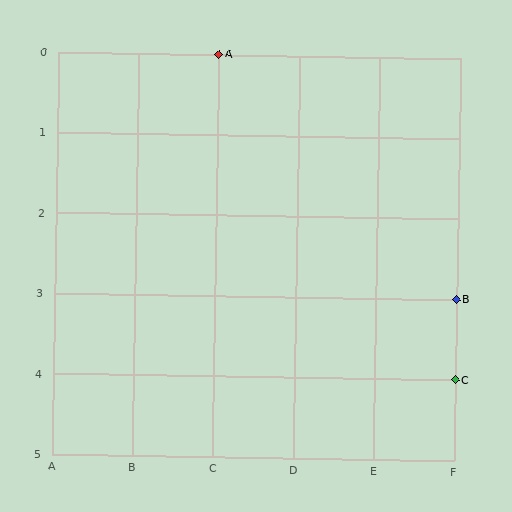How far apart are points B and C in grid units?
Points B and C are 1 row apart.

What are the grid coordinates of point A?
Point A is at grid coordinates (C, 0).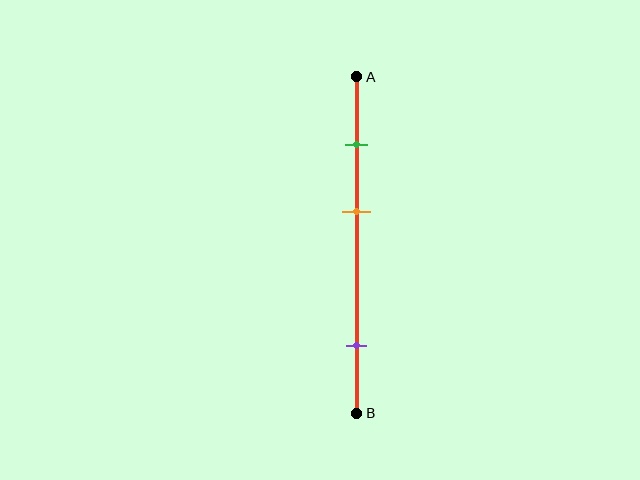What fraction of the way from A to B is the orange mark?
The orange mark is approximately 40% (0.4) of the way from A to B.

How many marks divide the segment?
There are 3 marks dividing the segment.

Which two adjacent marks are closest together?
The green and orange marks are the closest adjacent pair.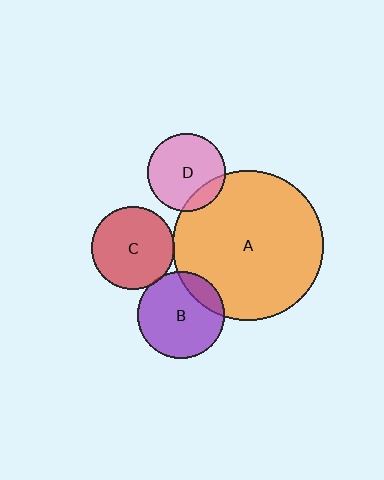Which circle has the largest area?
Circle A (orange).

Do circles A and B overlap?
Yes.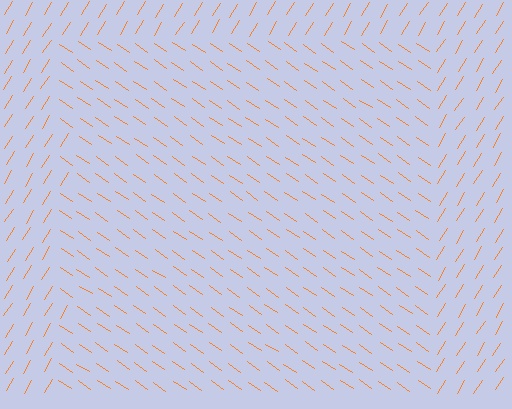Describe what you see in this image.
The image is filled with small orange line segments. A rectangle region in the image has lines oriented differently from the surrounding lines, creating a visible texture boundary.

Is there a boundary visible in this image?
Yes, there is a texture boundary formed by a change in line orientation.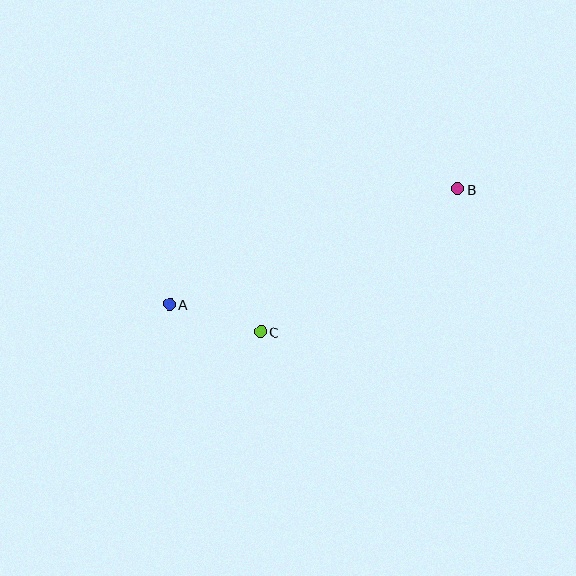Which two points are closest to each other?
Points A and C are closest to each other.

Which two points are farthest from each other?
Points A and B are farthest from each other.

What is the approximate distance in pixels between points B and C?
The distance between B and C is approximately 243 pixels.